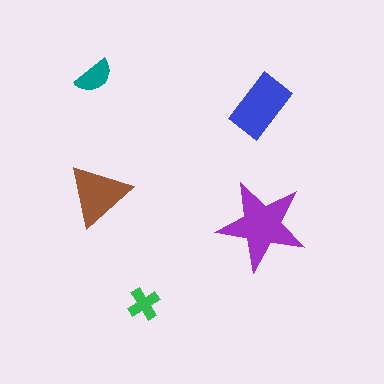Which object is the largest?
The purple star.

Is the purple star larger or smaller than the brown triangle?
Larger.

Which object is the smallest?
The green cross.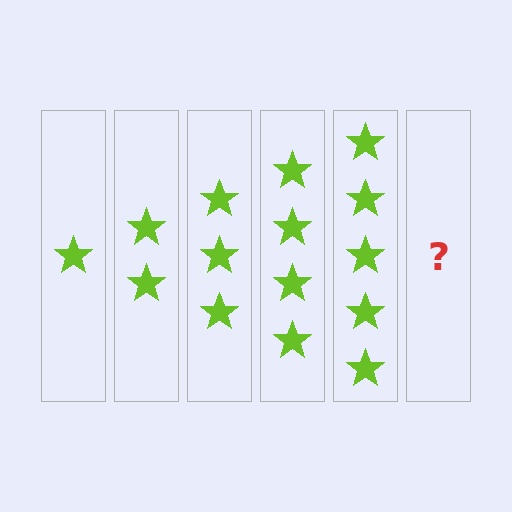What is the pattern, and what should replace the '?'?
The pattern is that each step adds one more star. The '?' should be 6 stars.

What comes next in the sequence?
The next element should be 6 stars.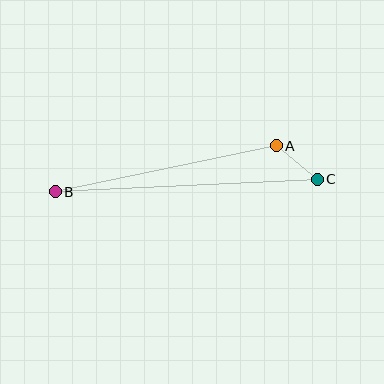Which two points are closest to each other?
Points A and C are closest to each other.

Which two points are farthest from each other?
Points B and C are farthest from each other.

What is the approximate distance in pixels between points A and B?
The distance between A and B is approximately 226 pixels.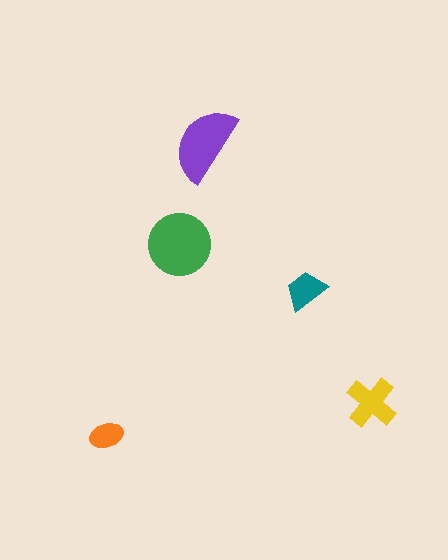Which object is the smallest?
The orange ellipse.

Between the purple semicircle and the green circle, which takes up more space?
The green circle.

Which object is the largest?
The green circle.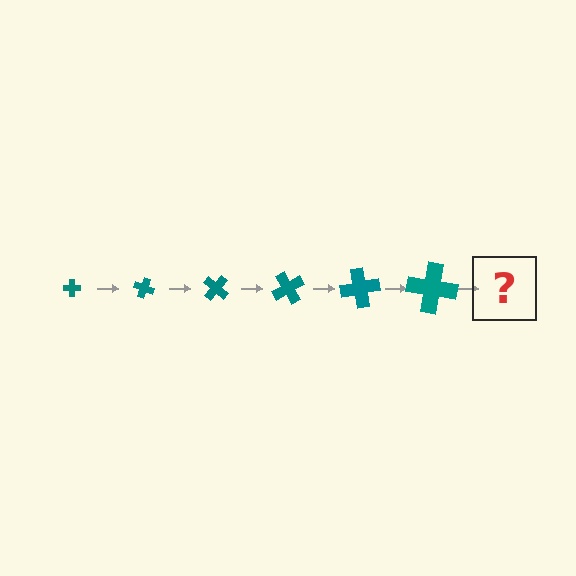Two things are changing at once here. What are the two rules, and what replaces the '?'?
The two rules are that the cross grows larger each step and it rotates 20 degrees each step. The '?' should be a cross, larger than the previous one and rotated 120 degrees from the start.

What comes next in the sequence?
The next element should be a cross, larger than the previous one and rotated 120 degrees from the start.